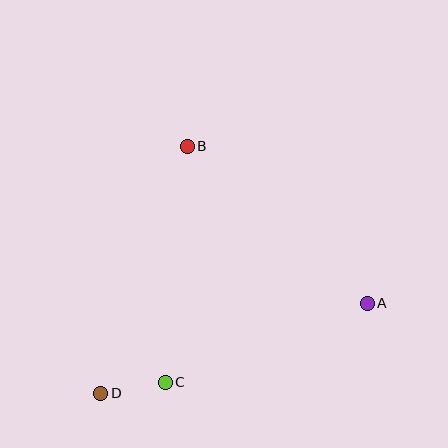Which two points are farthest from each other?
Points A and D are farthest from each other.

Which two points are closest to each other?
Points C and D are closest to each other.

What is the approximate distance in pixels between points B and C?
The distance between B and C is approximately 237 pixels.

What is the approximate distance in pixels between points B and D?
The distance between B and D is approximately 262 pixels.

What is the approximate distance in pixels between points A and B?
The distance between A and B is approximately 239 pixels.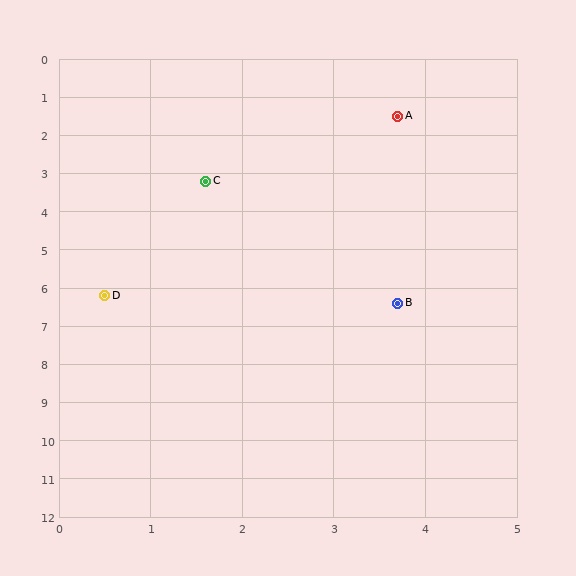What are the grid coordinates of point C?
Point C is at approximately (1.6, 3.2).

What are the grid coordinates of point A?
Point A is at approximately (3.7, 1.5).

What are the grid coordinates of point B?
Point B is at approximately (3.7, 6.4).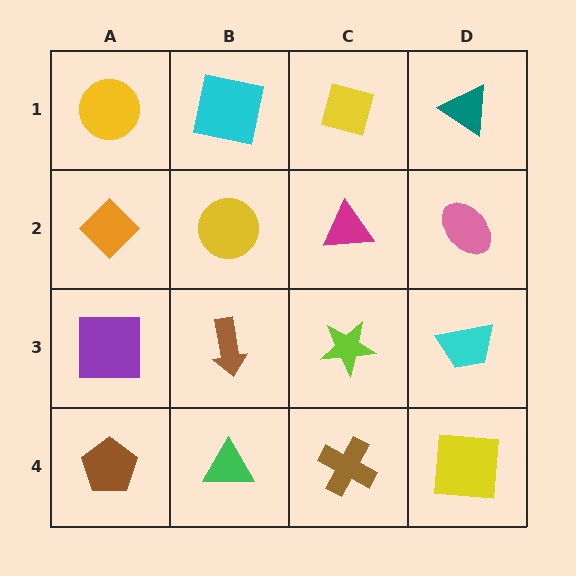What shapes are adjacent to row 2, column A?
A yellow circle (row 1, column A), a purple square (row 3, column A), a yellow circle (row 2, column B).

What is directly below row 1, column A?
An orange diamond.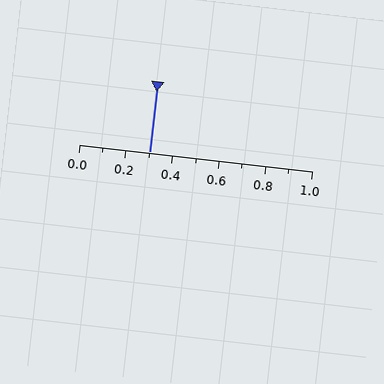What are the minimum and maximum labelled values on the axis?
The axis runs from 0.0 to 1.0.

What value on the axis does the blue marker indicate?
The marker indicates approximately 0.3.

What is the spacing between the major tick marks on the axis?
The major ticks are spaced 0.2 apart.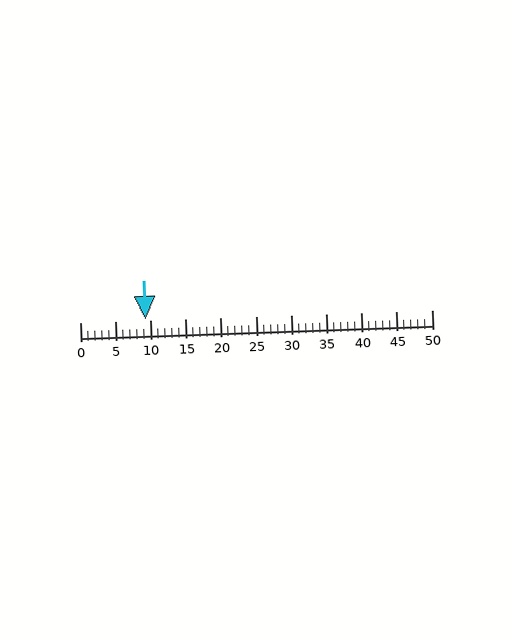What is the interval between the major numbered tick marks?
The major tick marks are spaced 5 units apart.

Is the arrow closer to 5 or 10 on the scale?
The arrow is closer to 10.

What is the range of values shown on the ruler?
The ruler shows values from 0 to 50.